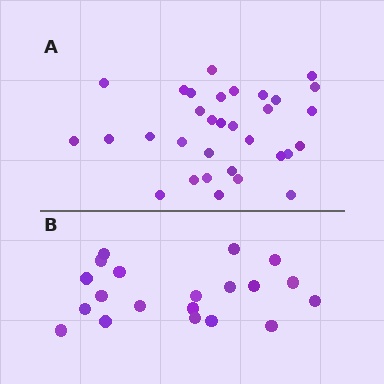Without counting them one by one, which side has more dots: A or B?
Region A (the top region) has more dots.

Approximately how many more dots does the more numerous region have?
Region A has roughly 12 or so more dots than region B.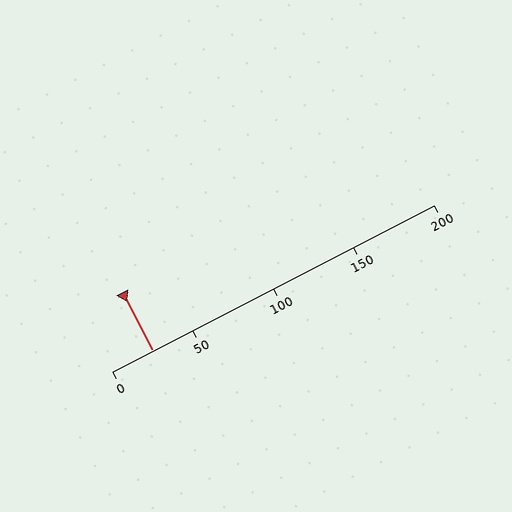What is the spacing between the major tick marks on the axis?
The major ticks are spaced 50 apart.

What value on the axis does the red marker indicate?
The marker indicates approximately 25.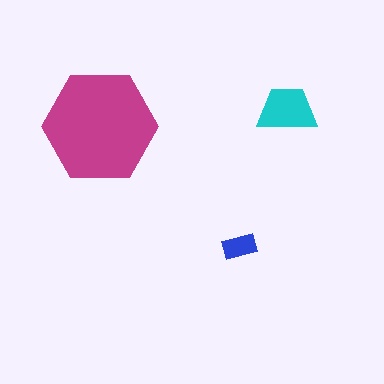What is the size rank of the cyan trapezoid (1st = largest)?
2nd.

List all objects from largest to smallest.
The magenta hexagon, the cyan trapezoid, the blue rectangle.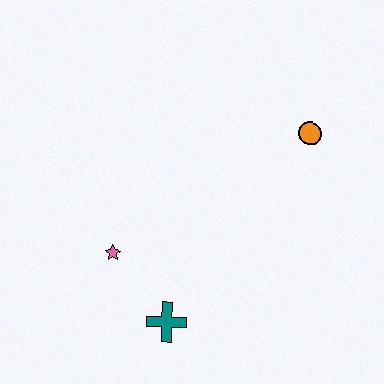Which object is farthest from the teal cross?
The orange circle is farthest from the teal cross.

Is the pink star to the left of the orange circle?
Yes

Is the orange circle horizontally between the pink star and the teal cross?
No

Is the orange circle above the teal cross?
Yes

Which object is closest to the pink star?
The teal cross is closest to the pink star.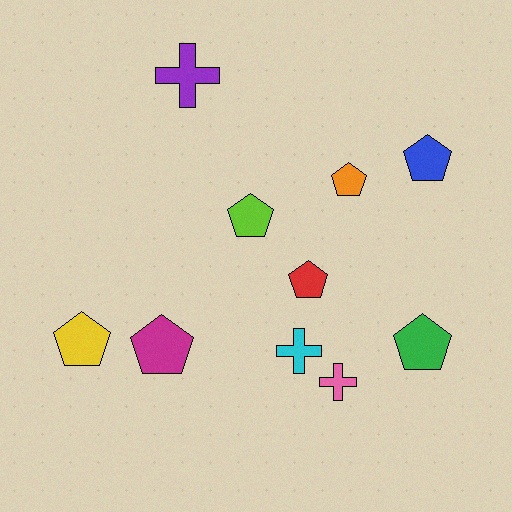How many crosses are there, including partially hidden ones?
There are 3 crosses.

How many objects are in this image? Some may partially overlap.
There are 10 objects.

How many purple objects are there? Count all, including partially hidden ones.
There is 1 purple object.